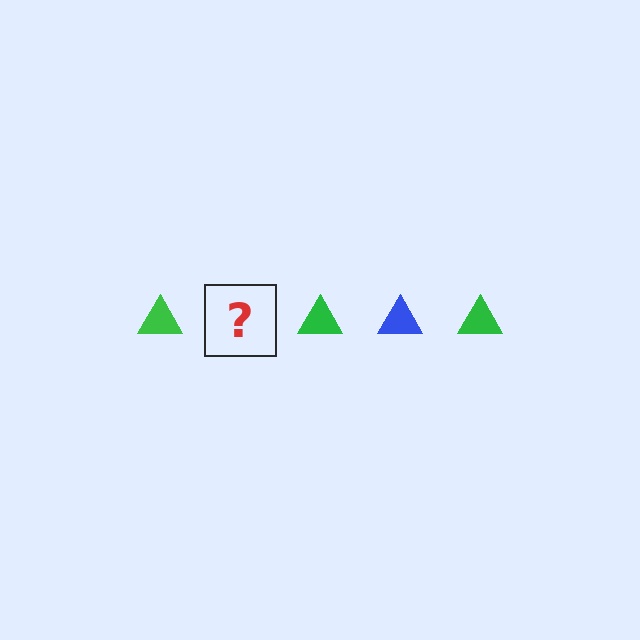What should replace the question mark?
The question mark should be replaced with a blue triangle.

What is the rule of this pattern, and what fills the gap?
The rule is that the pattern cycles through green, blue triangles. The gap should be filled with a blue triangle.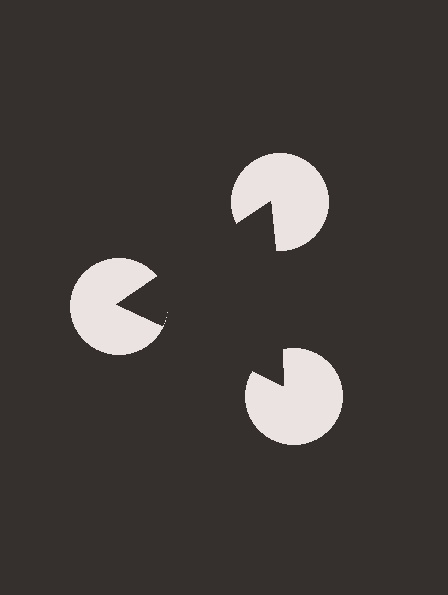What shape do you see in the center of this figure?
An illusory triangle — its edges are inferred from the aligned wedge cuts in the pac-man discs, not physically drawn.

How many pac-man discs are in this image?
There are 3 — one at each vertex of the illusory triangle.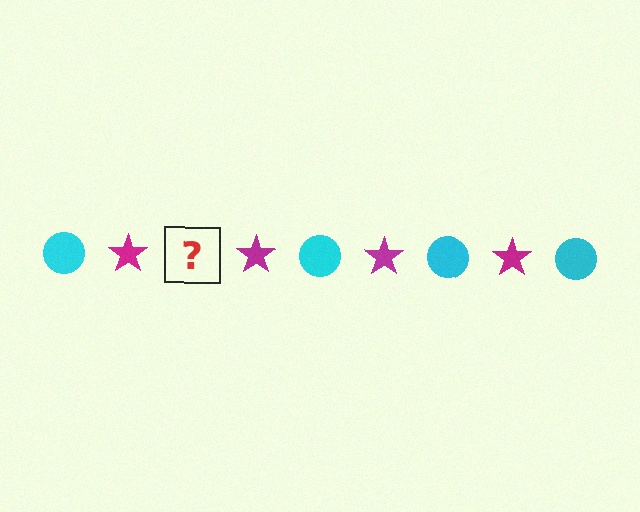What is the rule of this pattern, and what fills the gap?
The rule is that the pattern alternates between cyan circle and magenta star. The gap should be filled with a cyan circle.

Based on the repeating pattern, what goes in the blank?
The blank should be a cyan circle.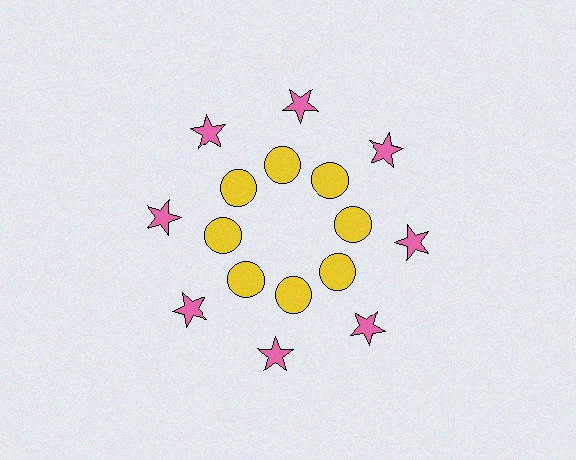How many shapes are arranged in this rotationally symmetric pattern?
There are 16 shapes, arranged in 8 groups of 2.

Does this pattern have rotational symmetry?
Yes, this pattern has 8-fold rotational symmetry. It looks the same after rotating 45 degrees around the center.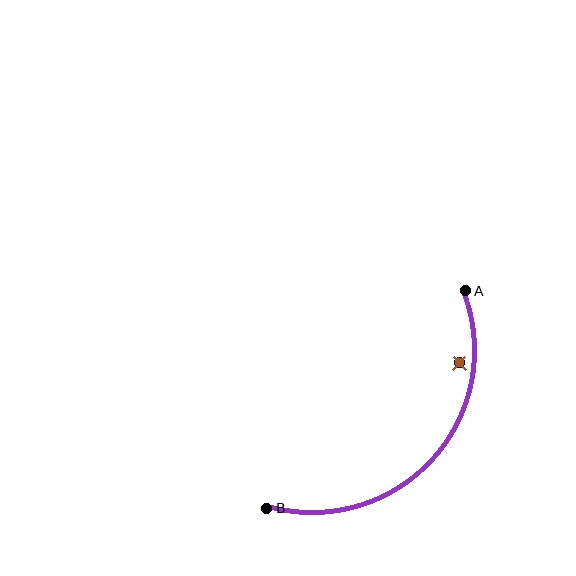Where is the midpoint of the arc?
The arc midpoint is the point on the curve farthest from the straight line joining A and B. It sits below and to the right of that line.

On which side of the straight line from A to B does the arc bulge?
The arc bulges below and to the right of the straight line connecting A and B.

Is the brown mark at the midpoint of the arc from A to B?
No — the brown mark does not lie on the arc at all. It sits slightly inside the curve.